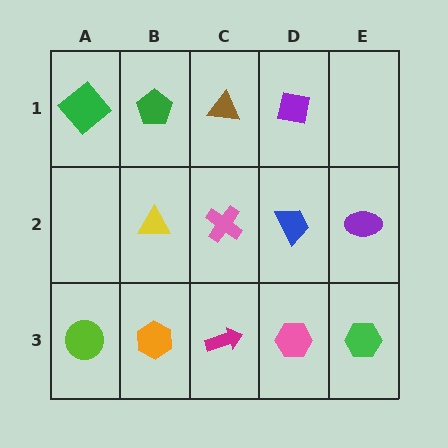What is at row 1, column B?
A green pentagon.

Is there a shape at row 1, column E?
No, that cell is empty.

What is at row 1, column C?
A brown triangle.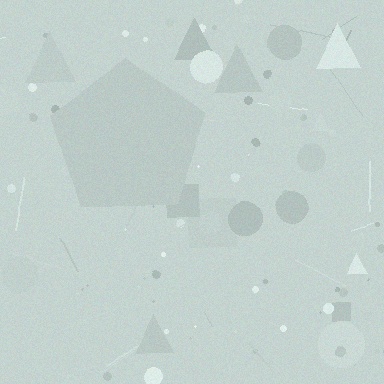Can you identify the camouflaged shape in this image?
The camouflaged shape is a pentagon.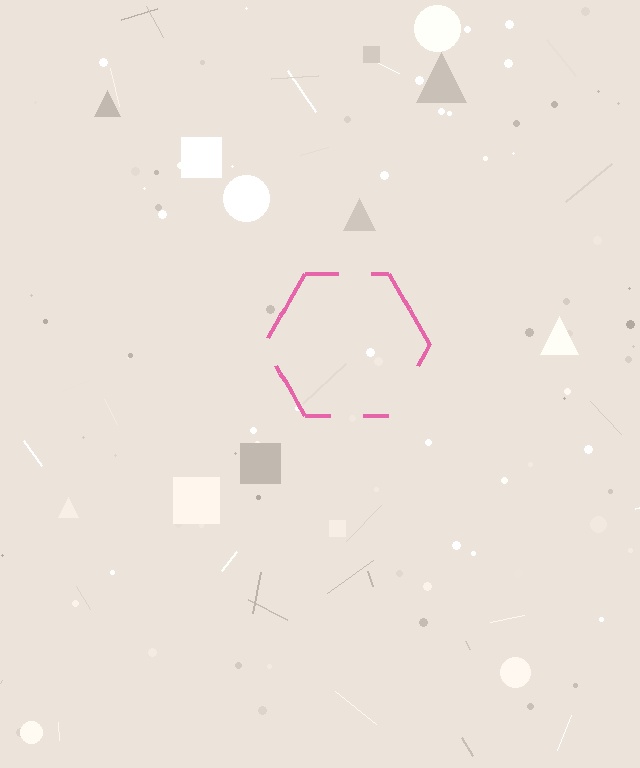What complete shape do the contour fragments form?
The contour fragments form a hexagon.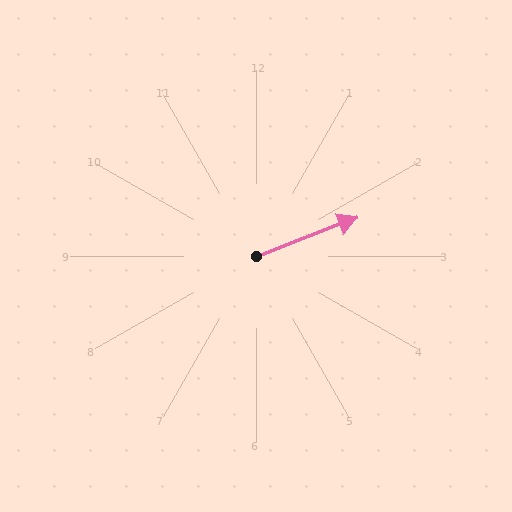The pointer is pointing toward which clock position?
Roughly 2 o'clock.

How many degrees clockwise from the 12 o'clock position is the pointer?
Approximately 69 degrees.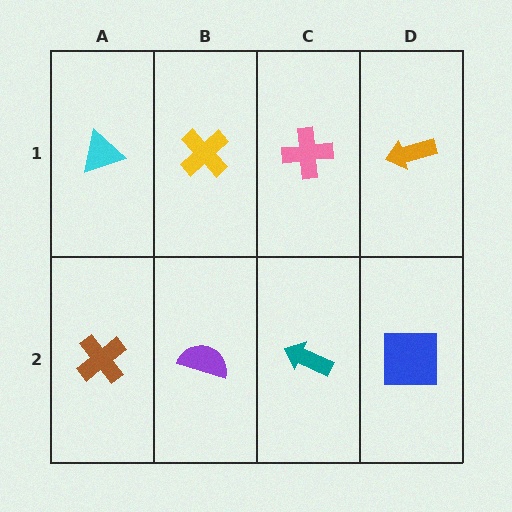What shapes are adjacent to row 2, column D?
An orange arrow (row 1, column D), a teal arrow (row 2, column C).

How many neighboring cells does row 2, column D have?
2.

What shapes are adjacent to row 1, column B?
A purple semicircle (row 2, column B), a cyan triangle (row 1, column A), a pink cross (row 1, column C).